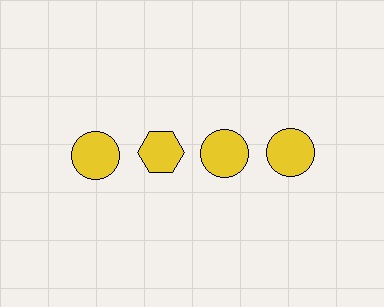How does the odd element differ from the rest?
It has a different shape: hexagon instead of circle.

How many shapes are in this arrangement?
There are 4 shapes arranged in a grid pattern.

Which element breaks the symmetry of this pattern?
The yellow hexagon in the top row, second from left column breaks the symmetry. All other shapes are yellow circles.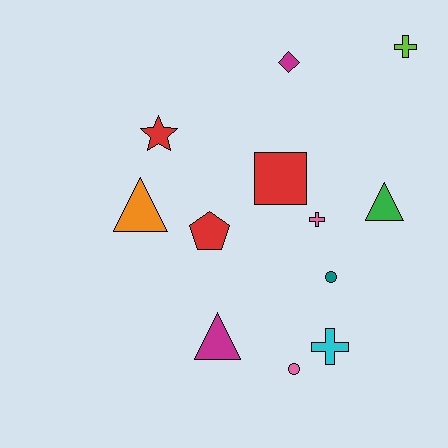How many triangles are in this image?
There are 3 triangles.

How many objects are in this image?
There are 12 objects.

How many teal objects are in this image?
There is 1 teal object.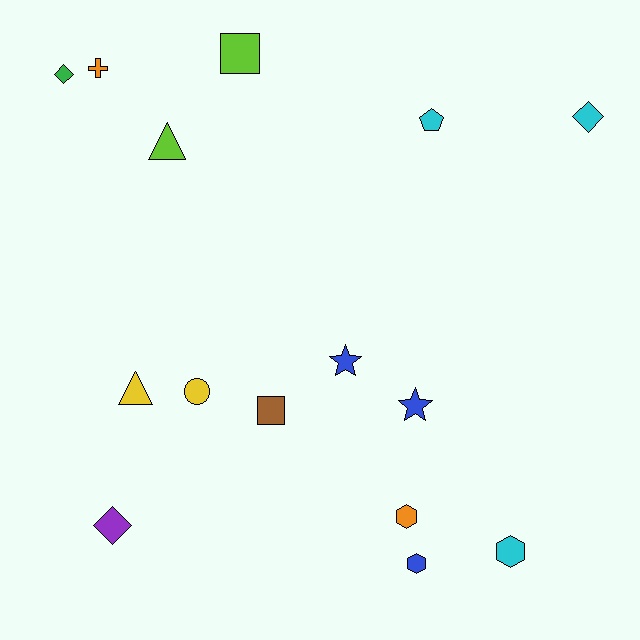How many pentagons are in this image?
There is 1 pentagon.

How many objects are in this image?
There are 15 objects.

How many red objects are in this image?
There are no red objects.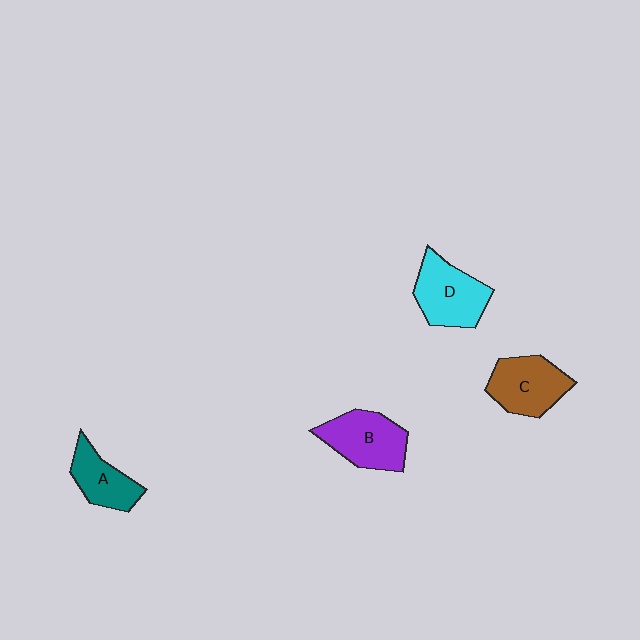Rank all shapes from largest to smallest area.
From largest to smallest: D (cyan), B (purple), C (brown), A (teal).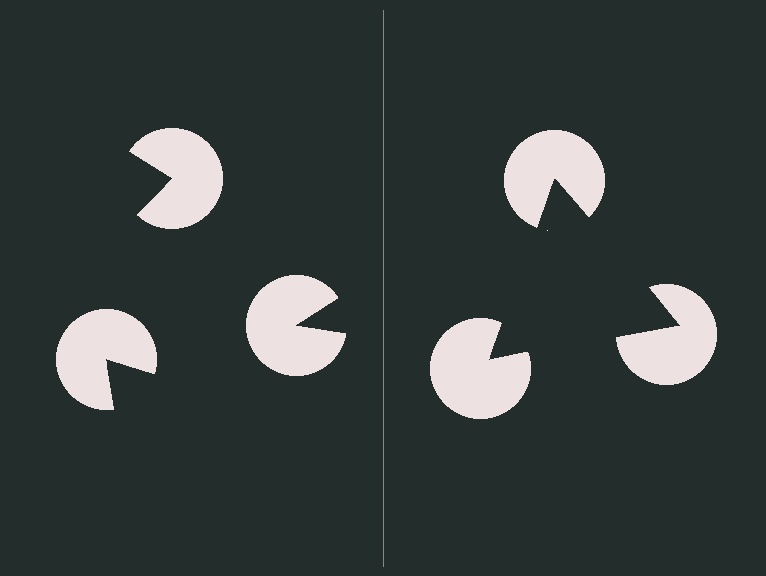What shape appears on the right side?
An illusory triangle.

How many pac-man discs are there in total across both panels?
6 — 3 on each side.